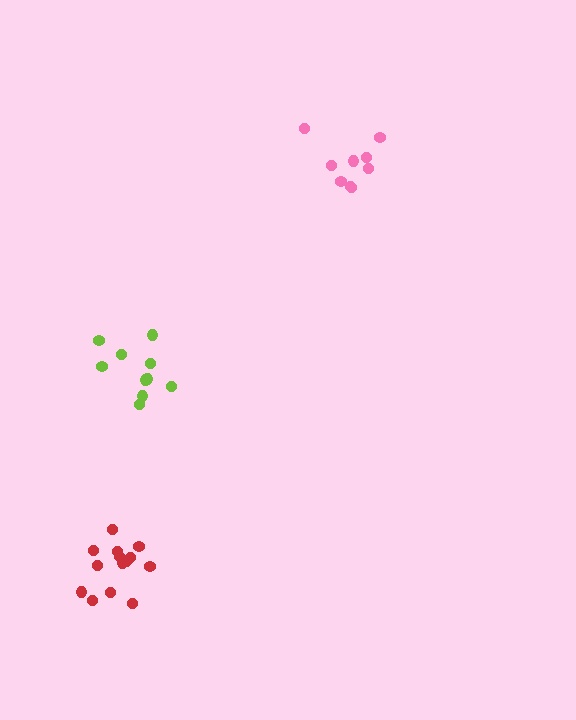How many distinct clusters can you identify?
There are 3 distinct clusters.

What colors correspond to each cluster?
The clusters are colored: lime, pink, red.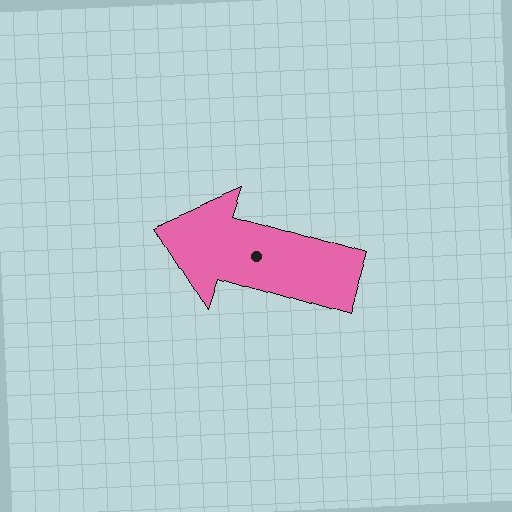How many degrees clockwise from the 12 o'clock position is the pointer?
Approximately 287 degrees.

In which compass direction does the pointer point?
West.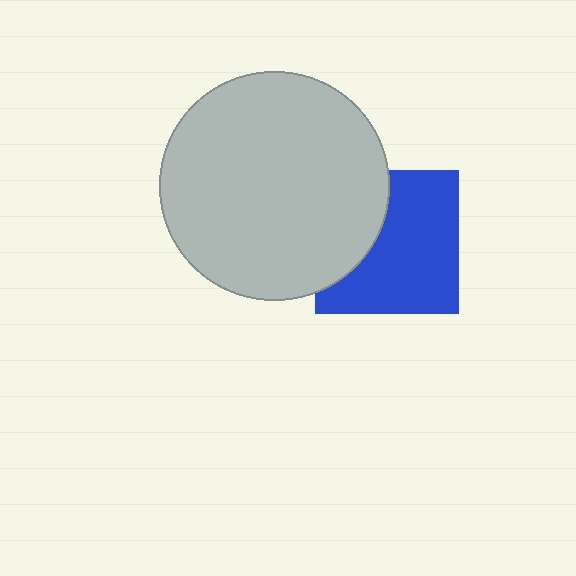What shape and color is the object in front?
The object in front is a light gray circle.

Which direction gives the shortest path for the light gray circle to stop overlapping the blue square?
Moving left gives the shortest separation.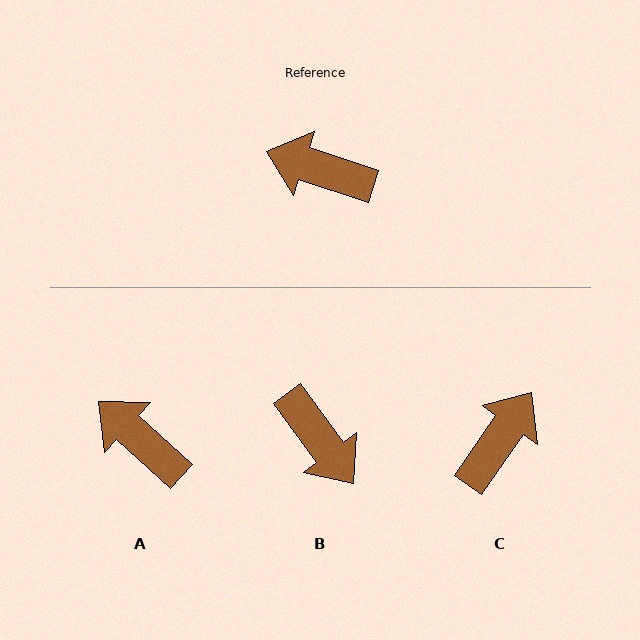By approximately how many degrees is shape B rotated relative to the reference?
Approximately 145 degrees counter-clockwise.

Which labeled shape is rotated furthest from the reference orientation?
B, about 145 degrees away.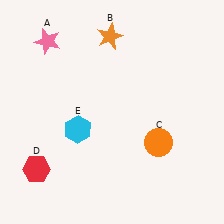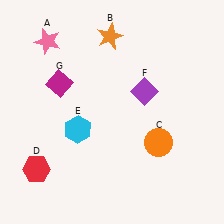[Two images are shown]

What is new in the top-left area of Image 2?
A magenta diamond (G) was added in the top-left area of Image 2.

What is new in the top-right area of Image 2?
A purple diamond (F) was added in the top-right area of Image 2.